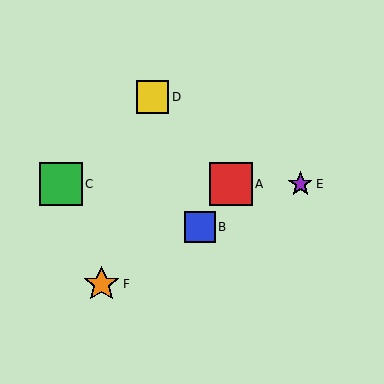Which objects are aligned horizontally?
Objects A, C, E are aligned horizontally.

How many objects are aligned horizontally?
3 objects (A, C, E) are aligned horizontally.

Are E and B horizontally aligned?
No, E is at y≈184 and B is at y≈227.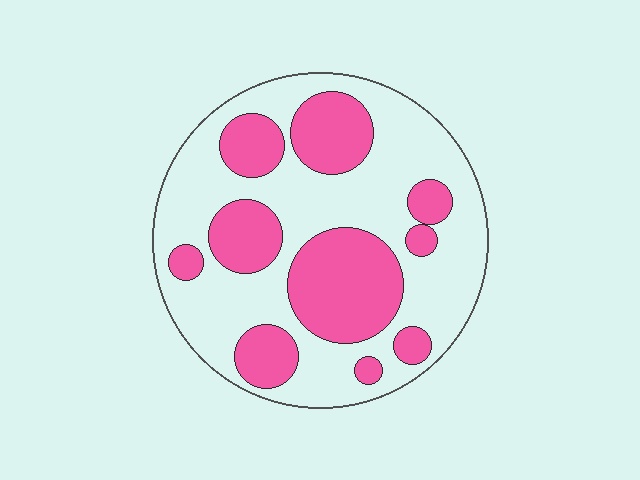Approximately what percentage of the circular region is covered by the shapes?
Approximately 35%.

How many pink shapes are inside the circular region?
10.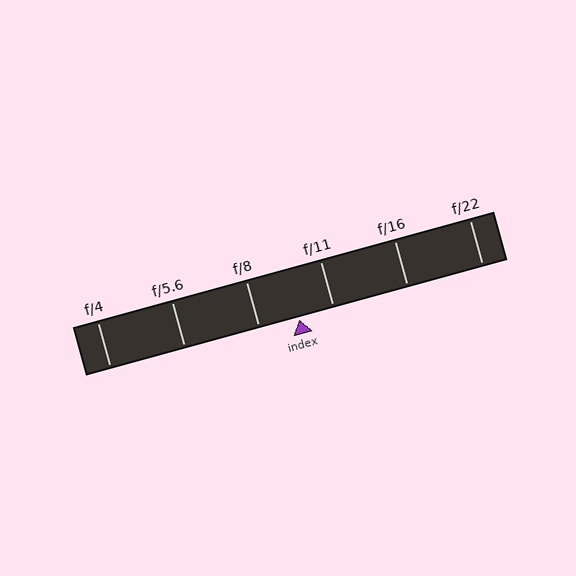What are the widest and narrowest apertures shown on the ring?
The widest aperture shown is f/4 and the narrowest is f/22.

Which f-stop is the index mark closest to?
The index mark is closest to f/11.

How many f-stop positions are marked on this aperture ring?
There are 6 f-stop positions marked.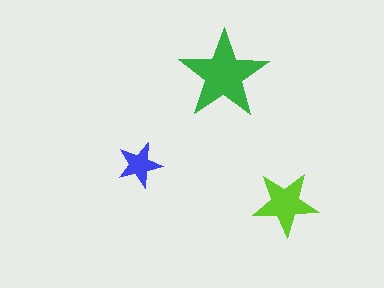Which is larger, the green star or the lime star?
The green one.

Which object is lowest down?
The lime star is bottommost.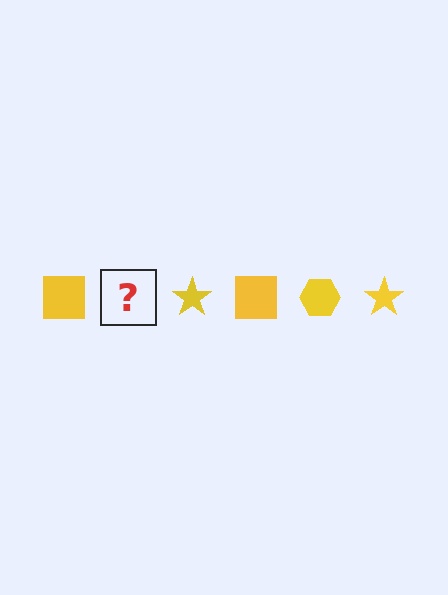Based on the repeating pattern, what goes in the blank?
The blank should be a yellow hexagon.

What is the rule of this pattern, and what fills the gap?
The rule is that the pattern cycles through square, hexagon, star shapes in yellow. The gap should be filled with a yellow hexagon.